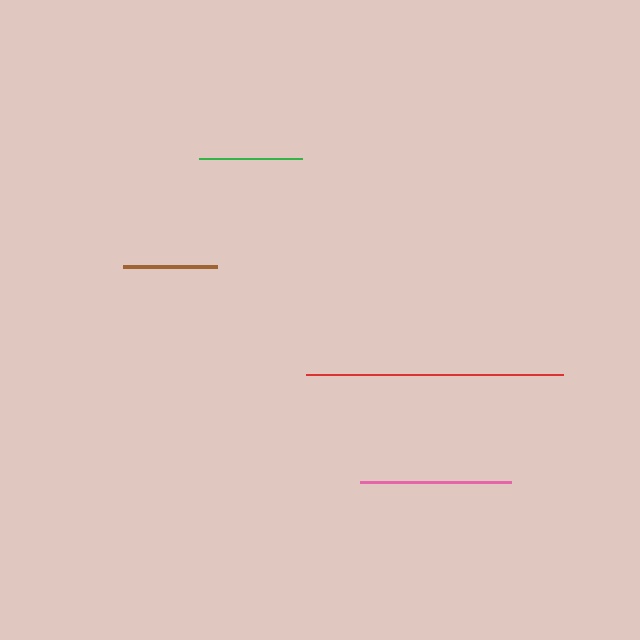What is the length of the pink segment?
The pink segment is approximately 150 pixels long.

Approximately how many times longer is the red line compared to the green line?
The red line is approximately 2.5 times the length of the green line.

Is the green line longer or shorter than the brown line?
The green line is longer than the brown line.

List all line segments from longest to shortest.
From longest to shortest: red, pink, green, brown.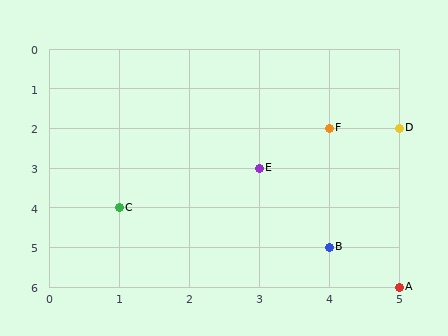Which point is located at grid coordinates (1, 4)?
Point C is at (1, 4).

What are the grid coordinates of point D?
Point D is at grid coordinates (5, 2).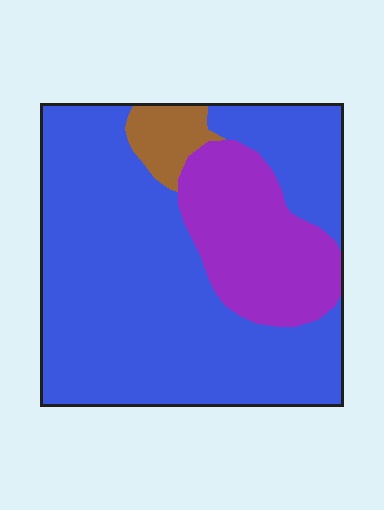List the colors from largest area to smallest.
From largest to smallest: blue, purple, brown.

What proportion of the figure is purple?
Purple takes up less than a quarter of the figure.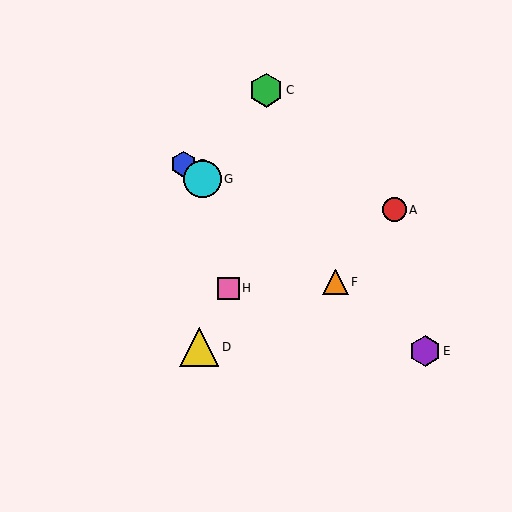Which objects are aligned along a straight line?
Objects B, E, F, G are aligned along a straight line.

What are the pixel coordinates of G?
Object G is at (202, 179).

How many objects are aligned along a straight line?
4 objects (B, E, F, G) are aligned along a straight line.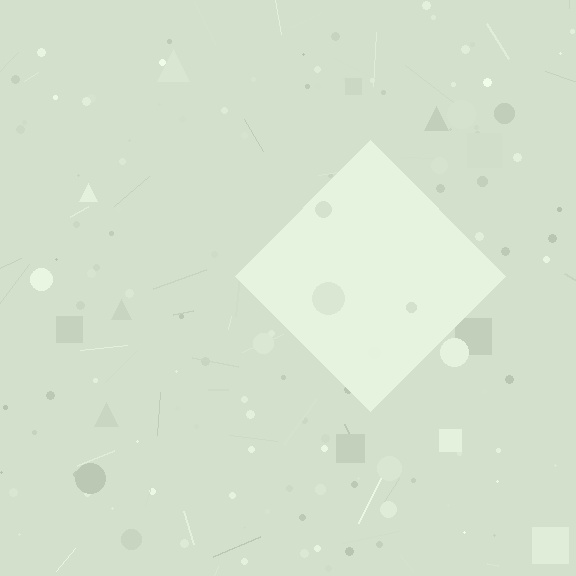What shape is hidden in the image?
A diamond is hidden in the image.